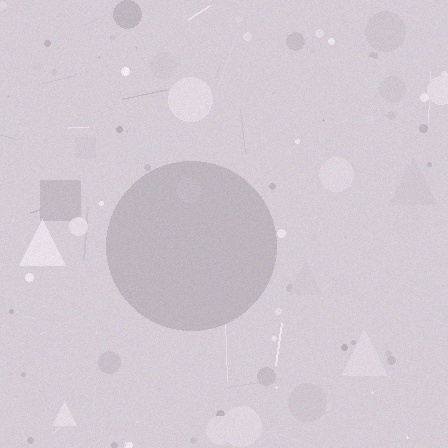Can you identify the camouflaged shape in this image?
The camouflaged shape is a circle.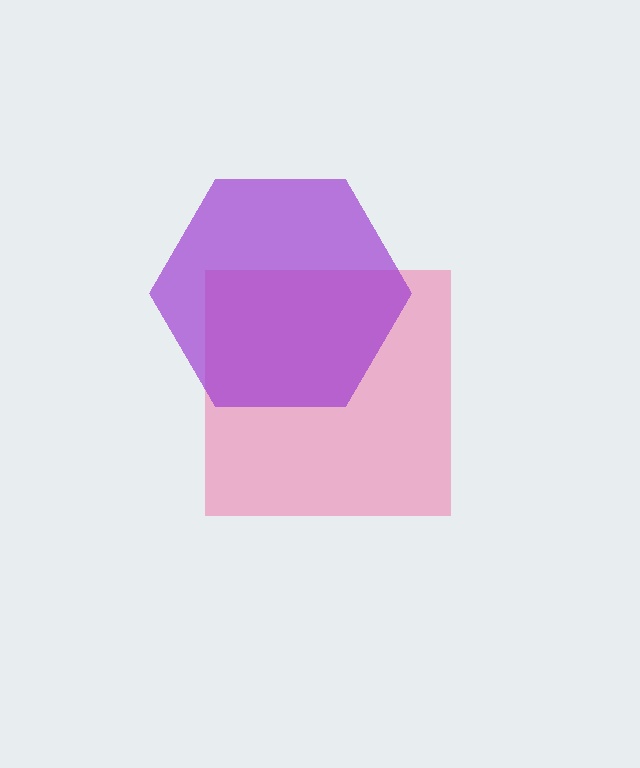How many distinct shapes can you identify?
There are 2 distinct shapes: a pink square, a purple hexagon.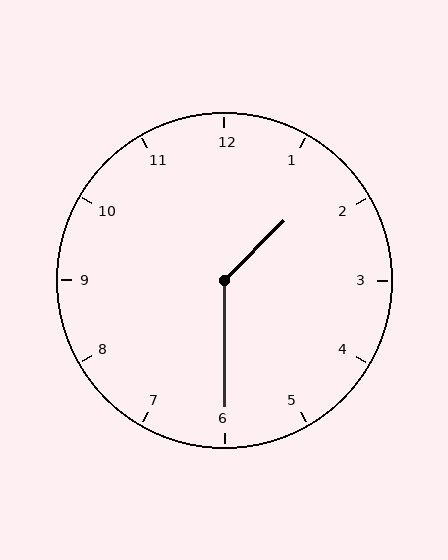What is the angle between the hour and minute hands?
Approximately 135 degrees.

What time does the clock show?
1:30.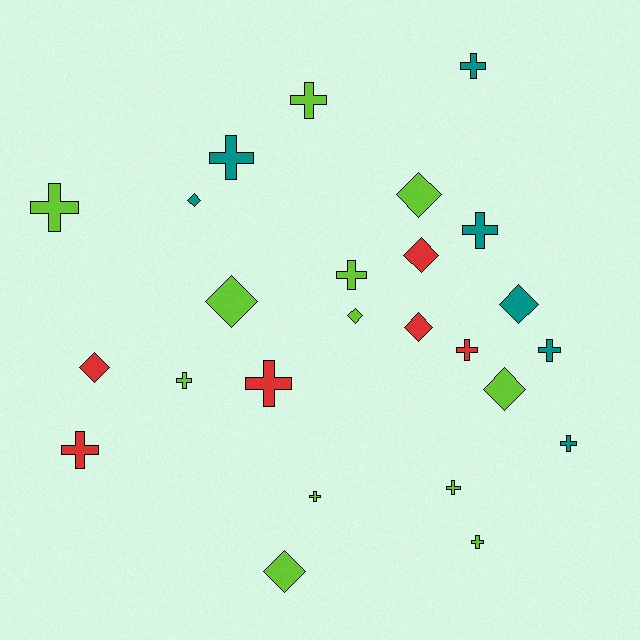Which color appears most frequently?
Lime, with 12 objects.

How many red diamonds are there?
There are 3 red diamonds.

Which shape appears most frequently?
Cross, with 15 objects.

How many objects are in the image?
There are 25 objects.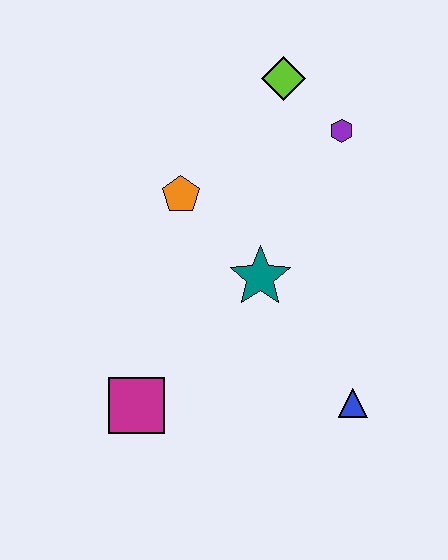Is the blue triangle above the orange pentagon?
No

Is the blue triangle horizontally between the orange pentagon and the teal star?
No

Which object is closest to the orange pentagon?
The teal star is closest to the orange pentagon.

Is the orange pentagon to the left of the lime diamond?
Yes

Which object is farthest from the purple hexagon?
The magenta square is farthest from the purple hexagon.